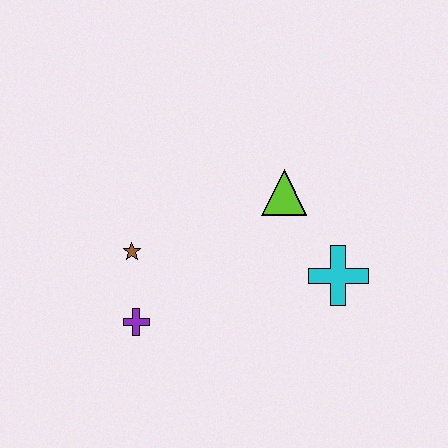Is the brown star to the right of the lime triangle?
No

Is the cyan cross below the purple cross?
No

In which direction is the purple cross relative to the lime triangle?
The purple cross is to the left of the lime triangle.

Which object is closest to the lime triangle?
The cyan cross is closest to the lime triangle.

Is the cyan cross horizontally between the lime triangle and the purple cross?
No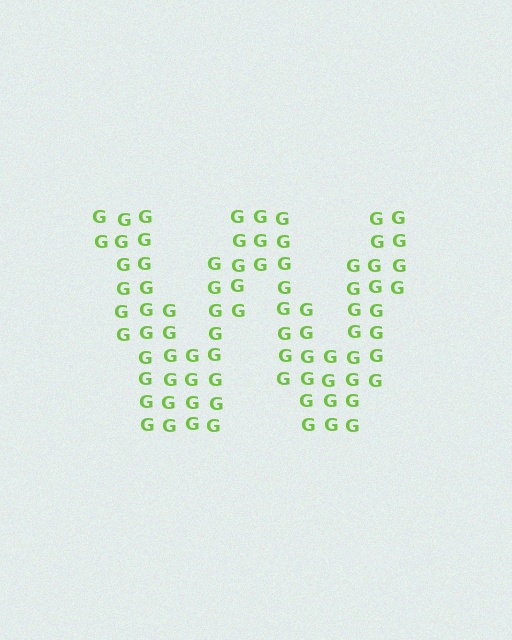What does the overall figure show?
The overall figure shows the letter W.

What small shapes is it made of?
It is made of small letter G's.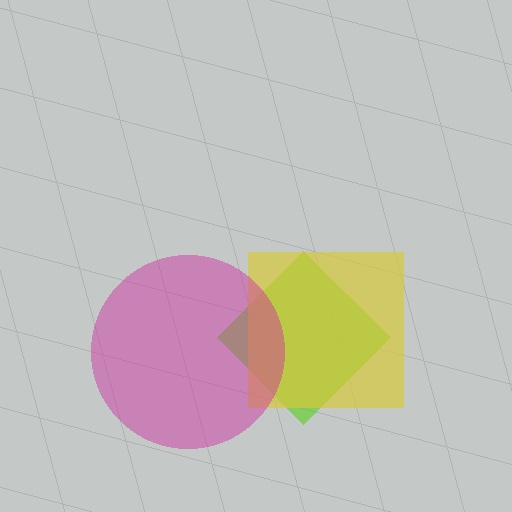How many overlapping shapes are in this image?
There are 3 overlapping shapes in the image.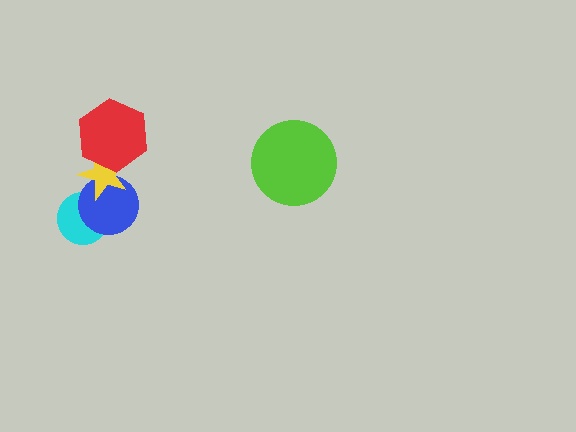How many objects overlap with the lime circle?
0 objects overlap with the lime circle.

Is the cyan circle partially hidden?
Yes, it is partially covered by another shape.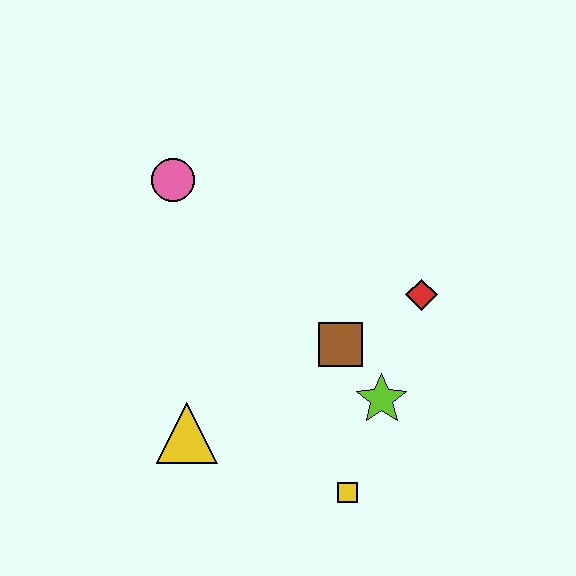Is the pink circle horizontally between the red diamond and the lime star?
No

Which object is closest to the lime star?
The brown square is closest to the lime star.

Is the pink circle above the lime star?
Yes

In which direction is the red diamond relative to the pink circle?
The red diamond is to the right of the pink circle.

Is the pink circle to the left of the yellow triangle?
Yes